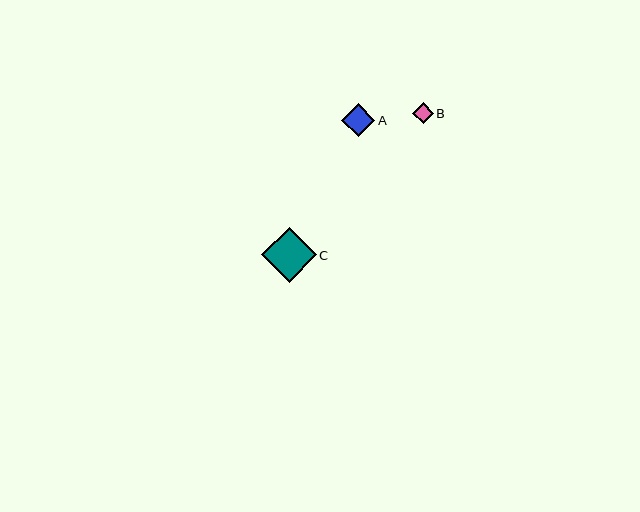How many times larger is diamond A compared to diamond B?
Diamond A is approximately 1.6 times the size of diamond B.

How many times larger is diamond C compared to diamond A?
Diamond C is approximately 1.6 times the size of diamond A.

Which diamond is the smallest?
Diamond B is the smallest with a size of approximately 21 pixels.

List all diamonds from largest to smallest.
From largest to smallest: C, A, B.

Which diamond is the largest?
Diamond C is the largest with a size of approximately 54 pixels.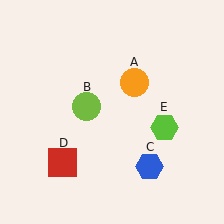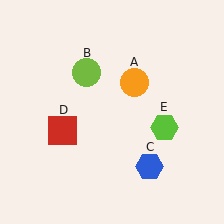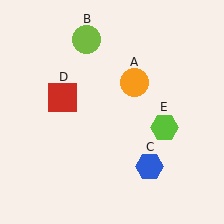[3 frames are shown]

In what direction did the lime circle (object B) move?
The lime circle (object B) moved up.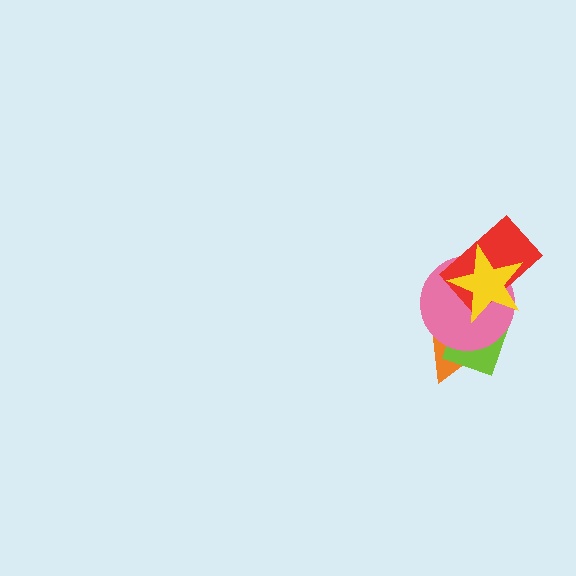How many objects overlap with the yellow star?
3 objects overlap with the yellow star.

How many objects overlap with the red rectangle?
2 objects overlap with the red rectangle.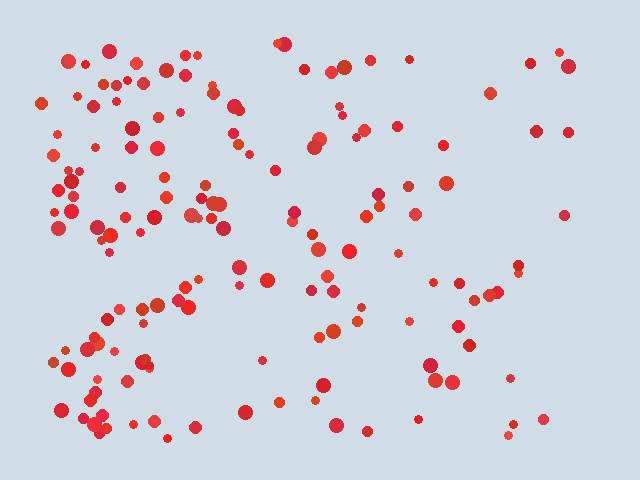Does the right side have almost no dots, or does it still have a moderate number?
Still a moderate number, just noticeably fewer than the left.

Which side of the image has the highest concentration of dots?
The left.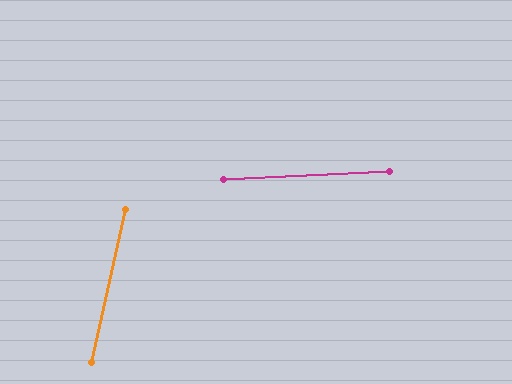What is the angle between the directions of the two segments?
Approximately 75 degrees.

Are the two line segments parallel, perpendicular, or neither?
Neither parallel nor perpendicular — they differ by about 75°.